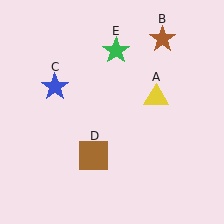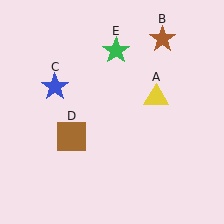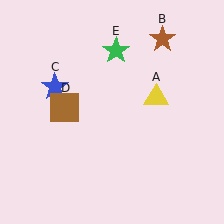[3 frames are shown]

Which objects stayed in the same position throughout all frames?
Yellow triangle (object A) and brown star (object B) and blue star (object C) and green star (object E) remained stationary.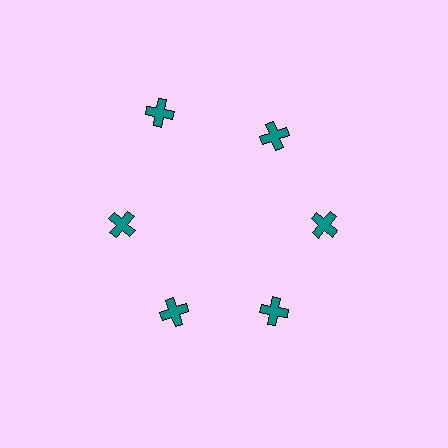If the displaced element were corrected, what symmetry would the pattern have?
It would have 6-fold rotational symmetry — the pattern would map onto itself every 60 degrees.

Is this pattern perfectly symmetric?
No. The 6 teal crosses are arranged in a ring, but one element near the 11 o'clock position is pushed outward from the center, breaking the 6-fold rotational symmetry.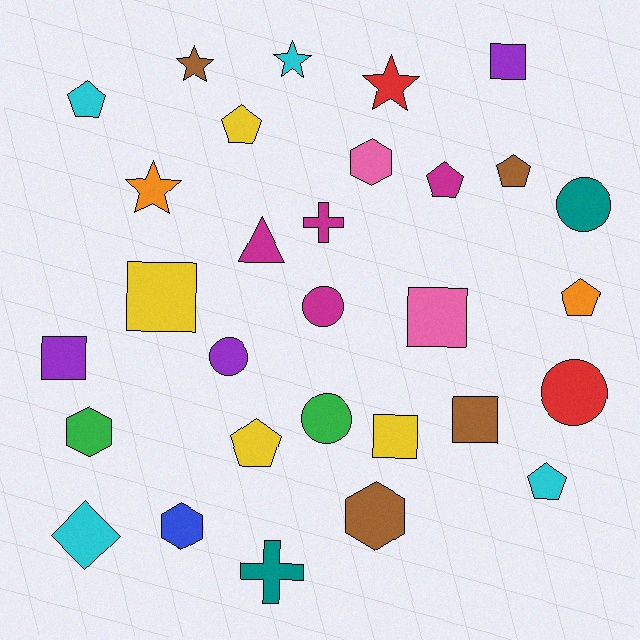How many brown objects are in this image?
There are 4 brown objects.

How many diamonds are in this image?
There is 1 diamond.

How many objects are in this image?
There are 30 objects.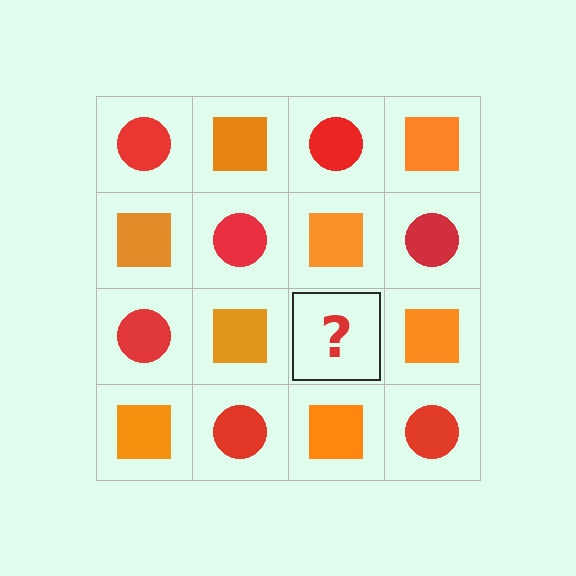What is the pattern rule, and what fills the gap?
The rule is that it alternates red circle and orange square in a checkerboard pattern. The gap should be filled with a red circle.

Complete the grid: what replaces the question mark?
The question mark should be replaced with a red circle.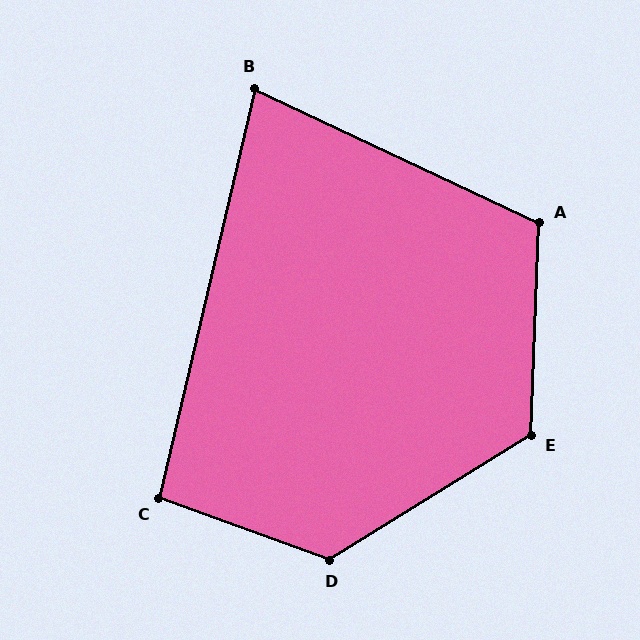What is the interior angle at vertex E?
Approximately 124 degrees (obtuse).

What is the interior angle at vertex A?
Approximately 113 degrees (obtuse).